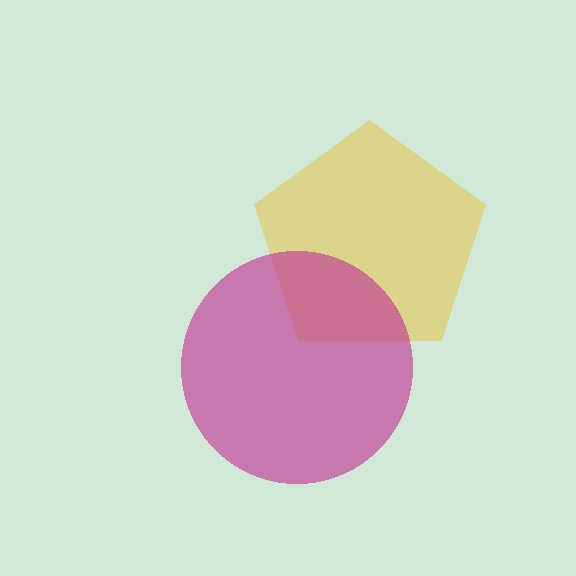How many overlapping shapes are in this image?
There are 2 overlapping shapes in the image.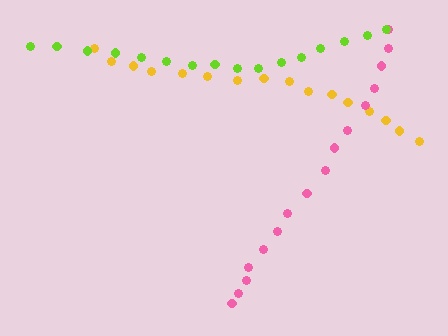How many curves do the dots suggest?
There are 3 distinct paths.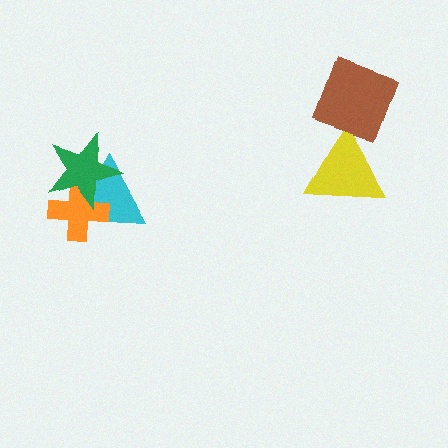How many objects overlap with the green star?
2 objects overlap with the green star.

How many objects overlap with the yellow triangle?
1 object overlaps with the yellow triangle.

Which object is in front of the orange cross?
The green star is in front of the orange cross.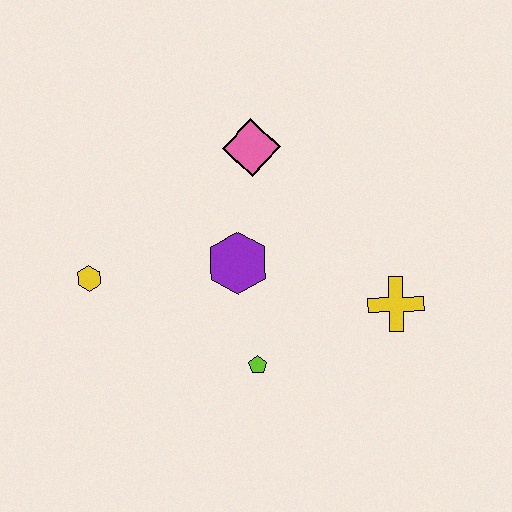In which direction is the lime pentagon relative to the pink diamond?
The lime pentagon is below the pink diamond.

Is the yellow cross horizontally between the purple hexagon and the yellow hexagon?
No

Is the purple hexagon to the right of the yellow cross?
No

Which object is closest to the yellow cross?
The lime pentagon is closest to the yellow cross.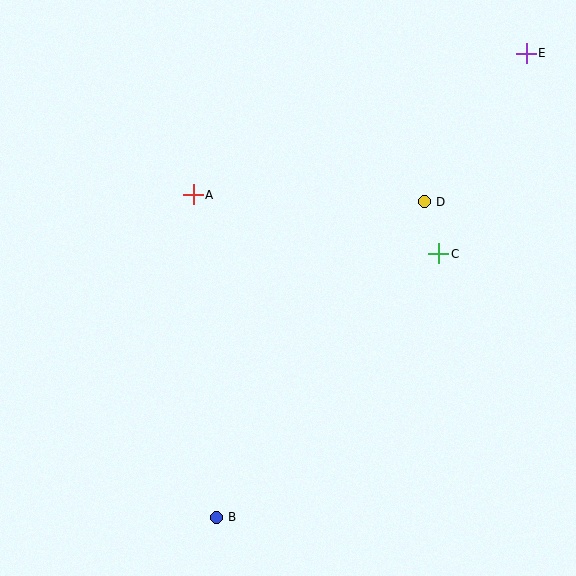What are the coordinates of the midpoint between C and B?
The midpoint between C and B is at (327, 386).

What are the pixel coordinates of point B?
Point B is at (216, 517).